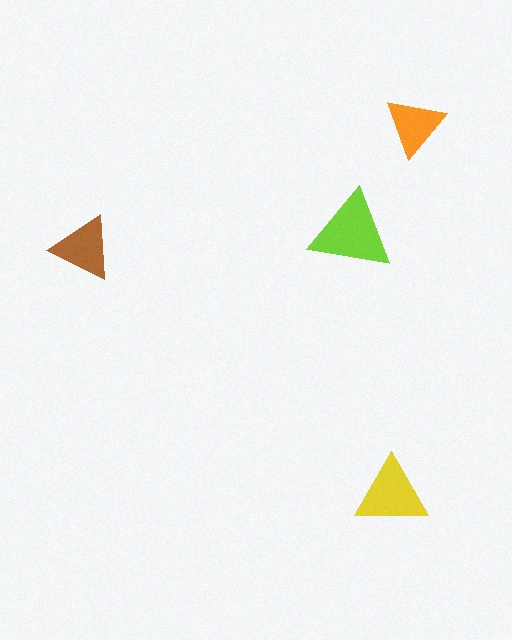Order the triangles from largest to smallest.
the lime one, the yellow one, the brown one, the orange one.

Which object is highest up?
The orange triangle is topmost.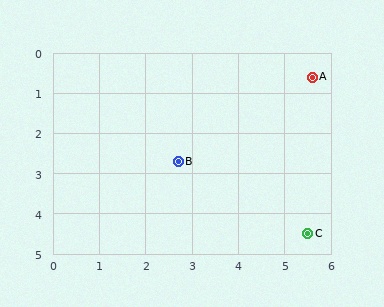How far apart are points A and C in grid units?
Points A and C are about 3.9 grid units apart.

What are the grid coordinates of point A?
Point A is at approximately (5.6, 0.6).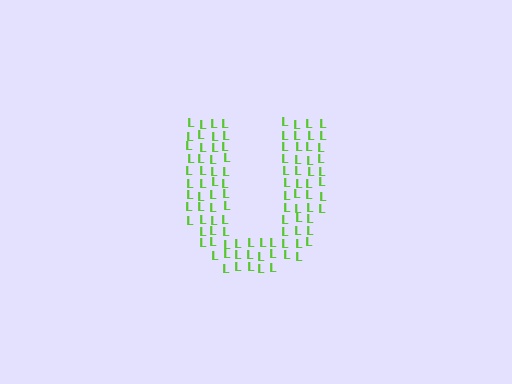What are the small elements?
The small elements are letter L's.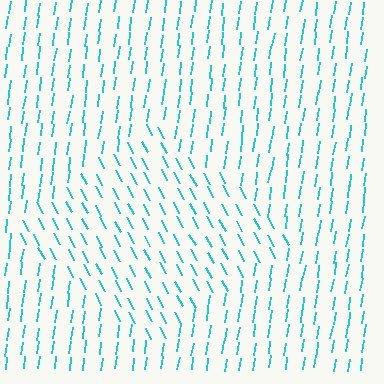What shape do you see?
I see a diamond.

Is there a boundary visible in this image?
Yes, there is a texture boundary formed by a change in line orientation.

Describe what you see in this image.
The image is filled with small cyan line segments. A diamond region in the image has lines oriented differently from the surrounding lines, creating a visible texture boundary.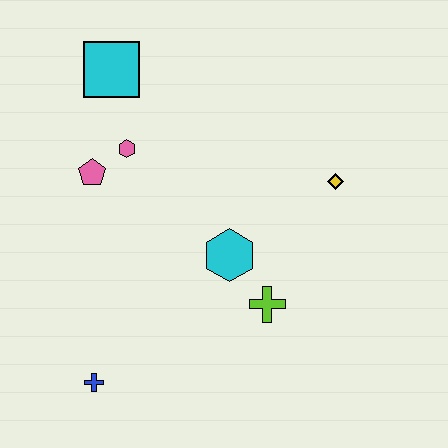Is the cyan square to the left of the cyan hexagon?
Yes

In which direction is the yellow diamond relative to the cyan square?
The yellow diamond is to the right of the cyan square.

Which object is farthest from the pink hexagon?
The blue cross is farthest from the pink hexagon.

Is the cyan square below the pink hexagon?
No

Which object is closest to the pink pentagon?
The pink hexagon is closest to the pink pentagon.